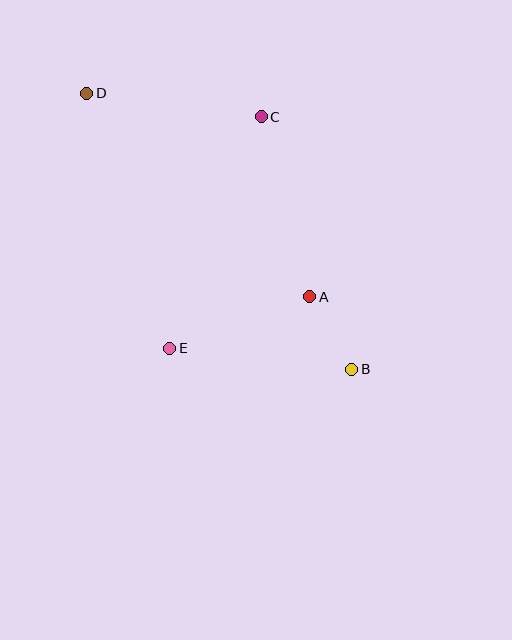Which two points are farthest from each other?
Points B and D are farthest from each other.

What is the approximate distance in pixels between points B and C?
The distance between B and C is approximately 268 pixels.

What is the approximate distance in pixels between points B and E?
The distance between B and E is approximately 183 pixels.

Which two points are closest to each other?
Points A and B are closest to each other.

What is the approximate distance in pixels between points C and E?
The distance between C and E is approximately 249 pixels.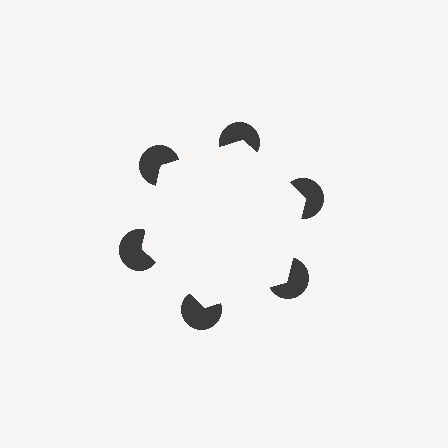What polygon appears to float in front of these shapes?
An illusory hexagon — its edges are inferred from the aligned wedge cuts in the pac-man discs, not physically drawn.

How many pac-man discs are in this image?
There are 6 — one at each vertex of the illusory hexagon.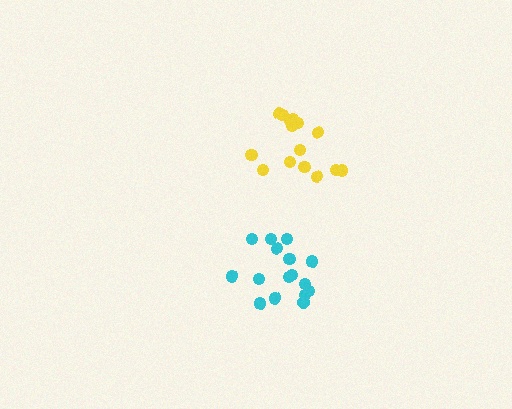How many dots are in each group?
Group 1: 16 dots, Group 2: 16 dots (32 total).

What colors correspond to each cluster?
The clusters are colored: yellow, cyan.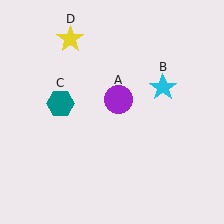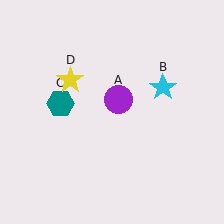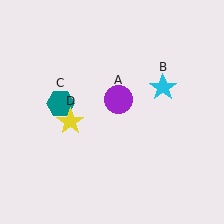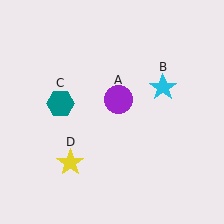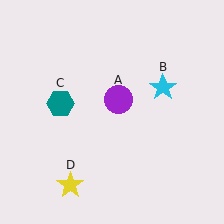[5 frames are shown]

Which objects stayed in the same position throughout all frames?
Purple circle (object A) and cyan star (object B) and teal hexagon (object C) remained stationary.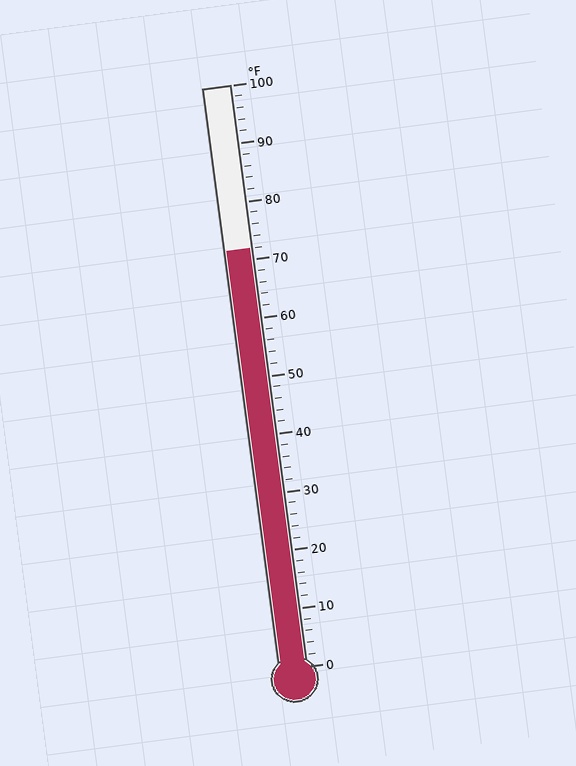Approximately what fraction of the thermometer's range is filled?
The thermometer is filled to approximately 70% of its range.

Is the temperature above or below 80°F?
The temperature is below 80°F.